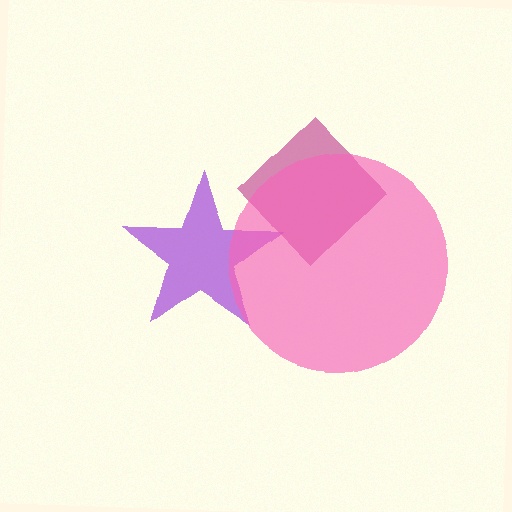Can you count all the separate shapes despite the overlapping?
Yes, there are 3 separate shapes.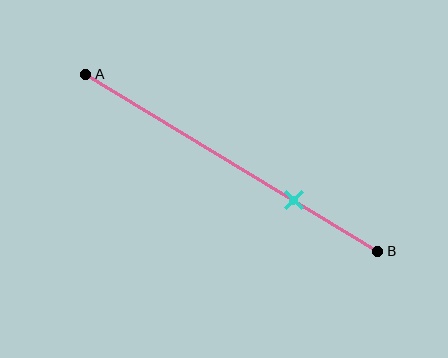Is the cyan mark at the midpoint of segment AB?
No, the mark is at about 70% from A, not at the 50% midpoint.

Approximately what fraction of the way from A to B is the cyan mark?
The cyan mark is approximately 70% of the way from A to B.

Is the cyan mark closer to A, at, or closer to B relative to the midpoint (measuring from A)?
The cyan mark is closer to point B than the midpoint of segment AB.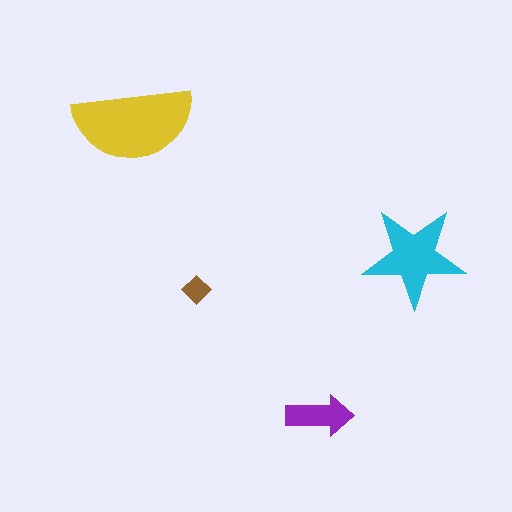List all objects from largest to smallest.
The yellow semicircle, the cyan star, the purple arrow, the brown diamond.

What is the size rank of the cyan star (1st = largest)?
2nd.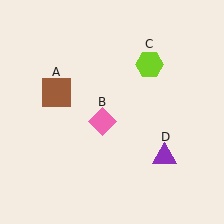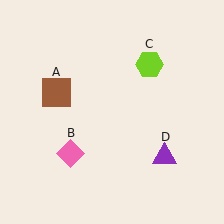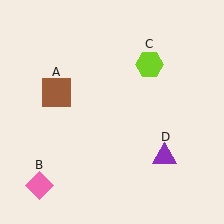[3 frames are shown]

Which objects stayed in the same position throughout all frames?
Brown square (object A) and lime hexagon (object C) and purple triangle (object D) remained stationary.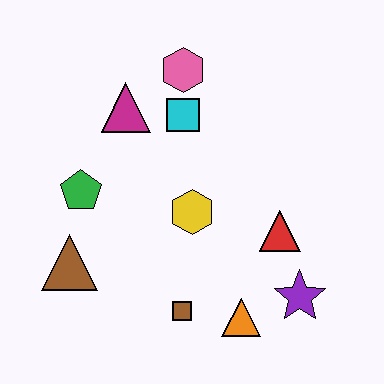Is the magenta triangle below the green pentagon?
No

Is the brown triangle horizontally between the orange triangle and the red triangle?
No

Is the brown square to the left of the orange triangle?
Yes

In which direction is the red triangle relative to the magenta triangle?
The red triangle is to the right of the magenta triangle.